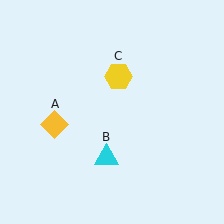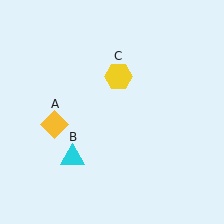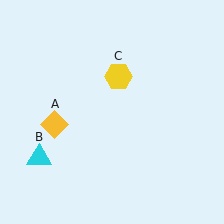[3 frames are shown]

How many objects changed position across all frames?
1 object changed position: cyan triangle (object B).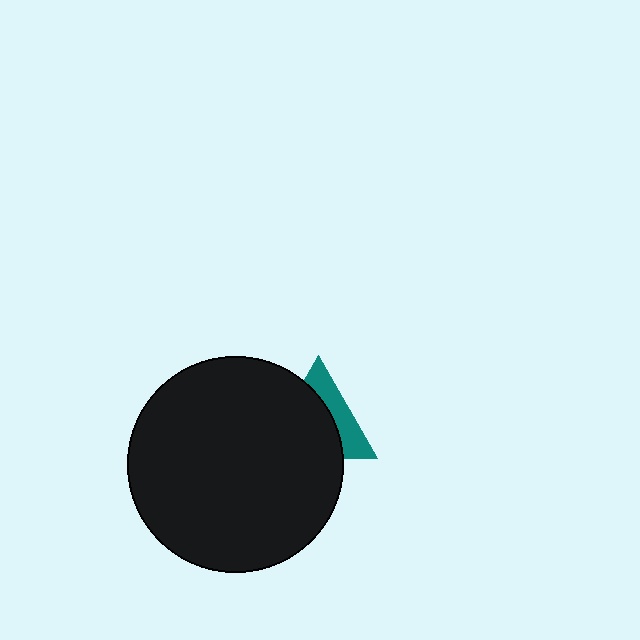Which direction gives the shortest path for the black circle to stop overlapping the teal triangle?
Moving left gives the shortest separation.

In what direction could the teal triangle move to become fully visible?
The teal triangle could move right. That would shift it out from behind the black circle entirely.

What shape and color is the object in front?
The object in front is a black circle.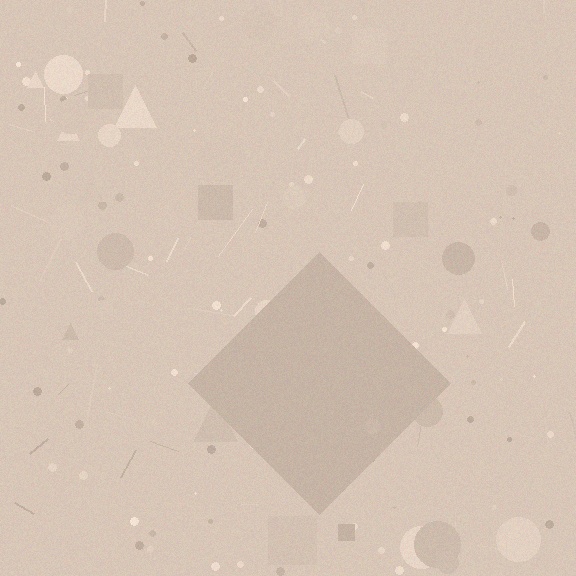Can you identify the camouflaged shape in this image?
The camouflaged shape is a diamond.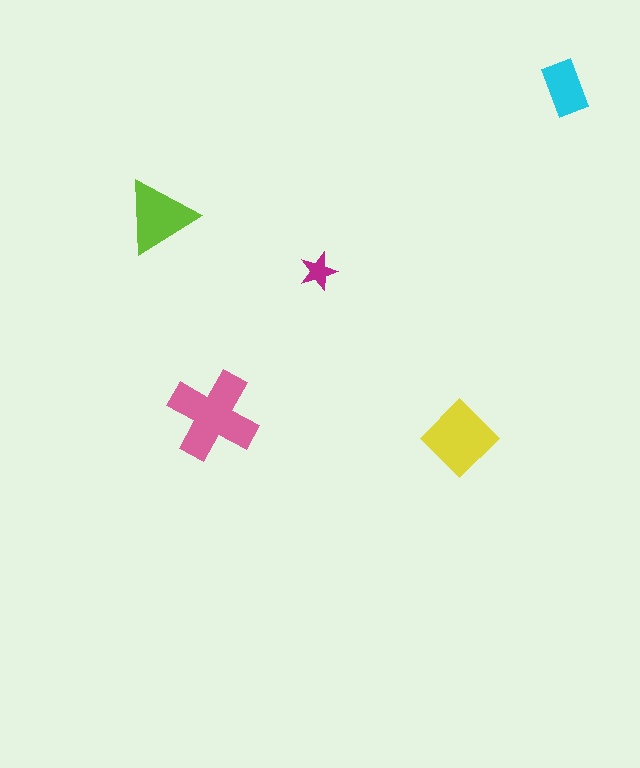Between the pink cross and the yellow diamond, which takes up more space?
The pink cross.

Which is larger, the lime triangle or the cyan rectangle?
The lime triangle.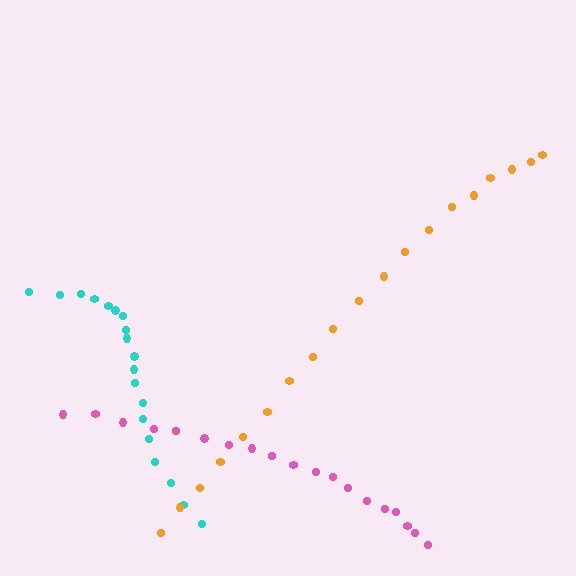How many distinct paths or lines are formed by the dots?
There are 3 distinct paths.